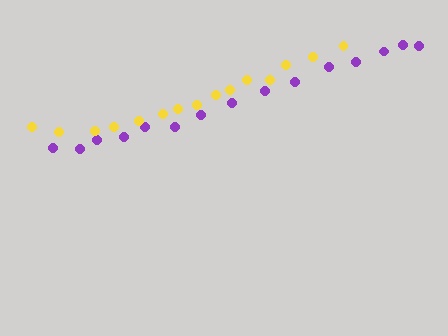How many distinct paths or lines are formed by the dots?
There are 2 distinct paths.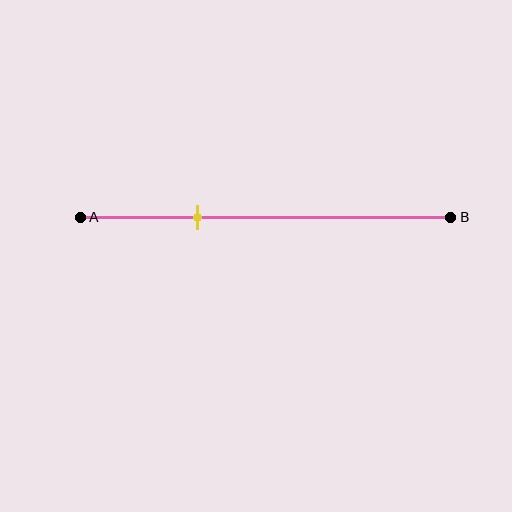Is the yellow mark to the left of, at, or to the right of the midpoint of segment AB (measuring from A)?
The yellow mark is to the left of the midpoint of segment AB.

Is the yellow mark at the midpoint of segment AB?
No, the mark is at about 30% from A, not at the 50% midpoint.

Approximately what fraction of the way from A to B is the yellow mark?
The yellow mark is approximately 30% of the way from A to B.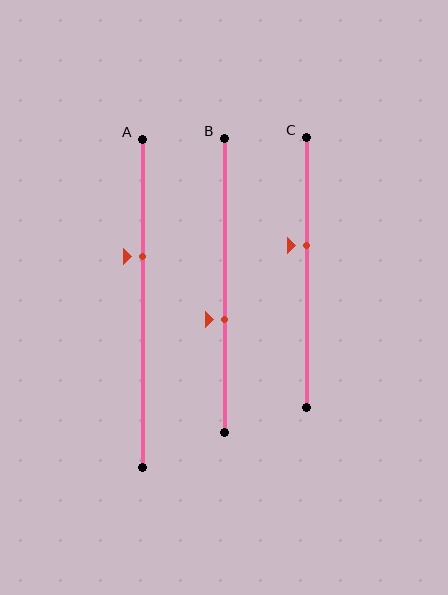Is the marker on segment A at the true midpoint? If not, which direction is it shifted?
No, the marker on segment A is shifted upward by about 14% of the segment length.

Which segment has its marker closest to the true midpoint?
Segment C has its marker closest to the true midpoint.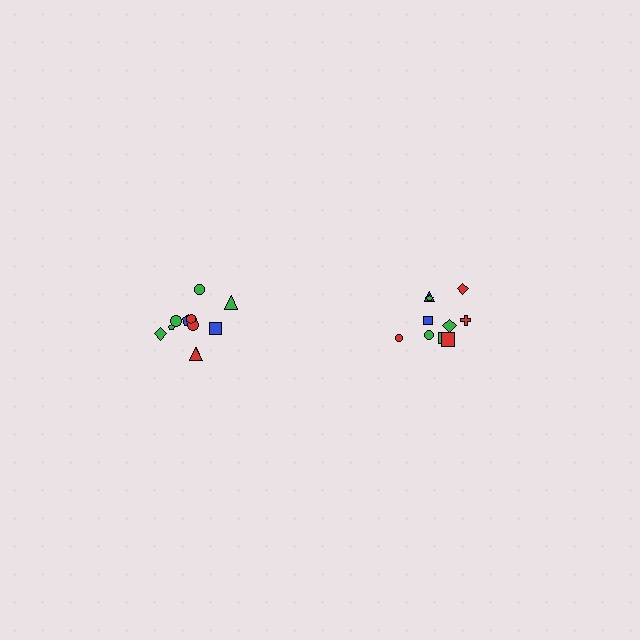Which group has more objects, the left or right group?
The left group.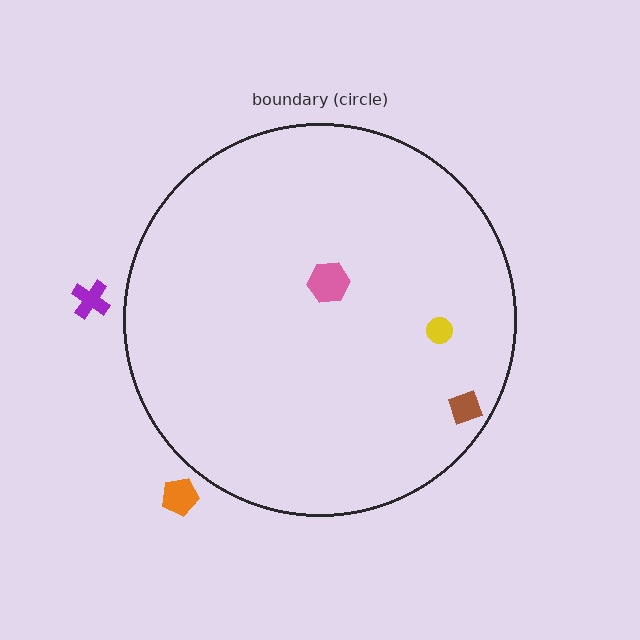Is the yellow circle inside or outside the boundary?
Inside.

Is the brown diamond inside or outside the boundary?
Inside.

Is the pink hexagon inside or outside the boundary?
Inside.